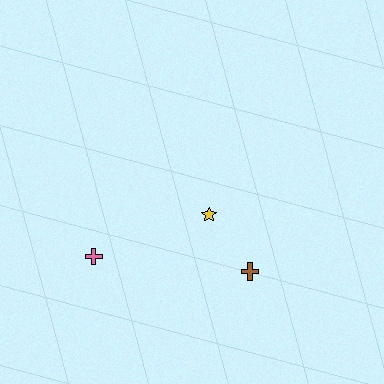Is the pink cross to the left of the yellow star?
Yes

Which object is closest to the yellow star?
The brown cross is closest to the yellow star.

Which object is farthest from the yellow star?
The pink cross is farthest from the yellow star.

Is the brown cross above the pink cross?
No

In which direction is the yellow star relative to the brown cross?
The yellow star is above the brown cross.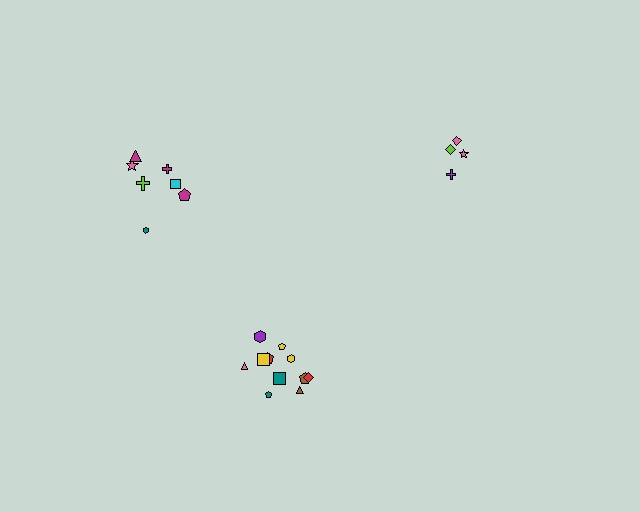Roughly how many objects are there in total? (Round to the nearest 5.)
Roughly 25 objects in total.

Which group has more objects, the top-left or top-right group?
The top-left group.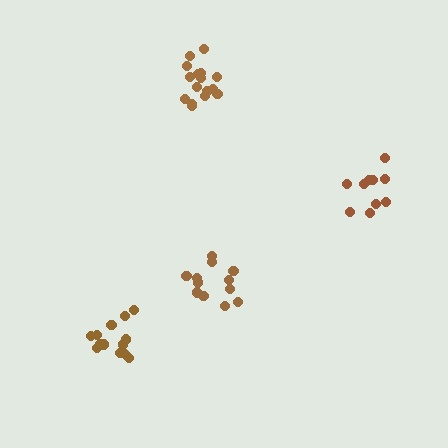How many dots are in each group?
Group 1: 11 dots, Group 2: 16 dots, Group 3: 13 dots, Group 4: 12 dots (52 total).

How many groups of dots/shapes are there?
There are 4 groups.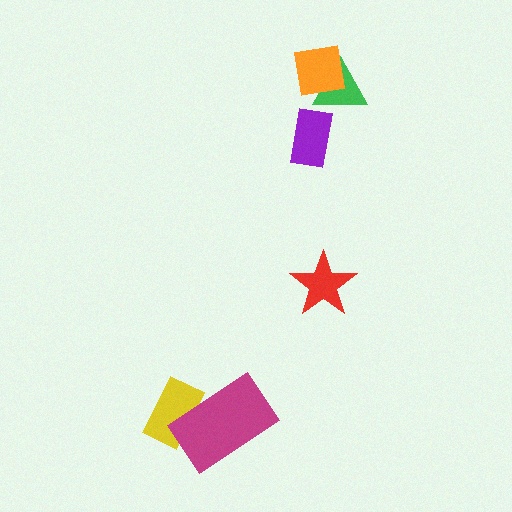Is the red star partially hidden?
No, no other shape covers it.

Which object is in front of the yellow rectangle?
The magenta rectangle is in front of the yellow rectangle.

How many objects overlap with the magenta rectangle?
1 object overlaps with the magenta rectangle.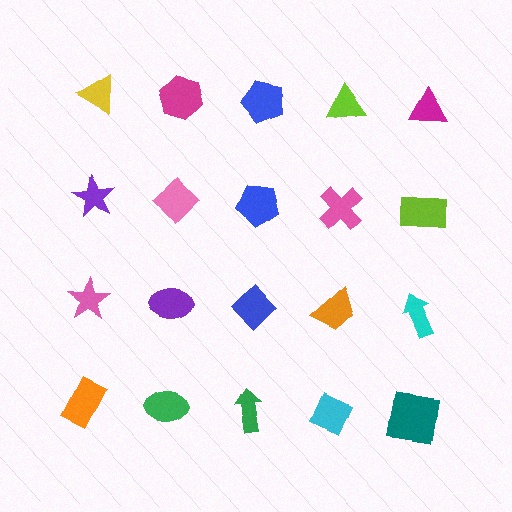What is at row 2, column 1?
A purple star.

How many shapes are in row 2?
5 shapes.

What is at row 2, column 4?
A pink cross.